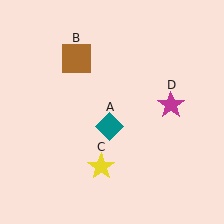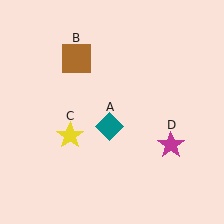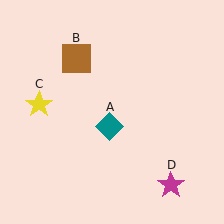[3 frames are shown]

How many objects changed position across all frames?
2 objects changed position: yellow star (object C), magenta star (object D).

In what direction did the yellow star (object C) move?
The yellow star (object C) moved up and to the left.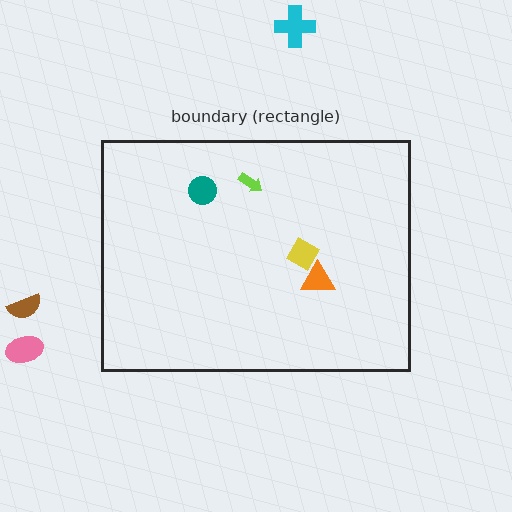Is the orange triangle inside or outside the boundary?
Inside.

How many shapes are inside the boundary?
4 inside, 3 outside.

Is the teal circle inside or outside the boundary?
Inside.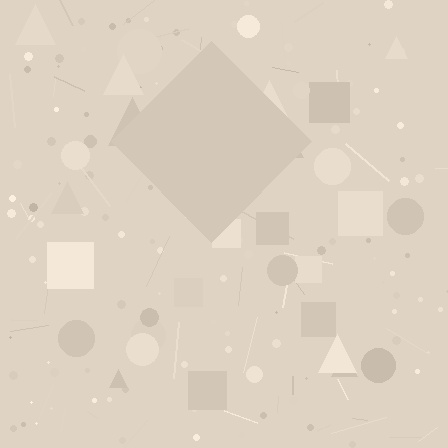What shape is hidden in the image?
A diamond is hidden in the image.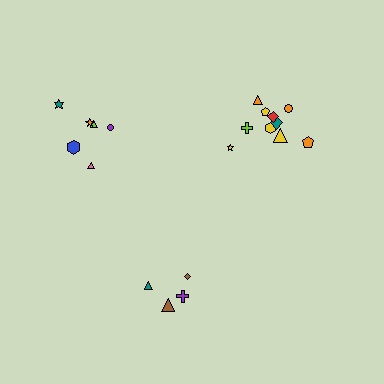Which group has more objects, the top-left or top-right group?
The top-right group.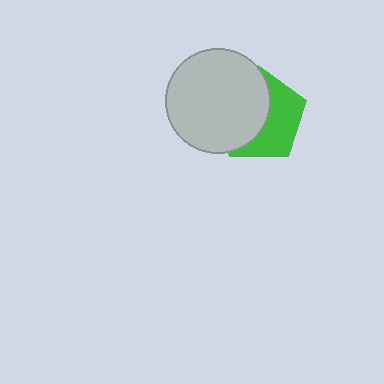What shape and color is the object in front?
The object in front is a light gray circle.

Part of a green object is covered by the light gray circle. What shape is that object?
It is a pentagon.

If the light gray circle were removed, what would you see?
You would see the complete green pentagon.